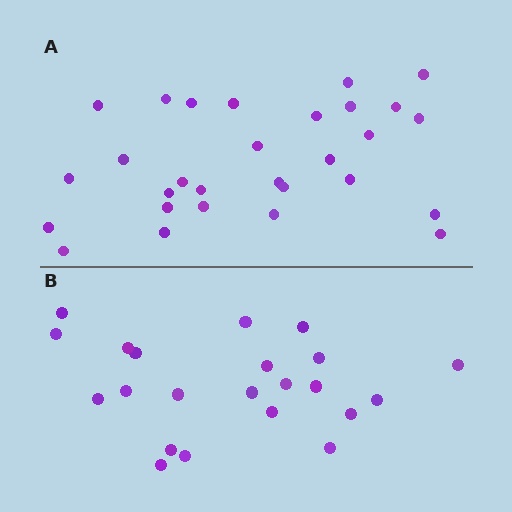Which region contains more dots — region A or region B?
Region A (the top region) has more dots.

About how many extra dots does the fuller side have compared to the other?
Region A has roughly 8 or so more dots than region B.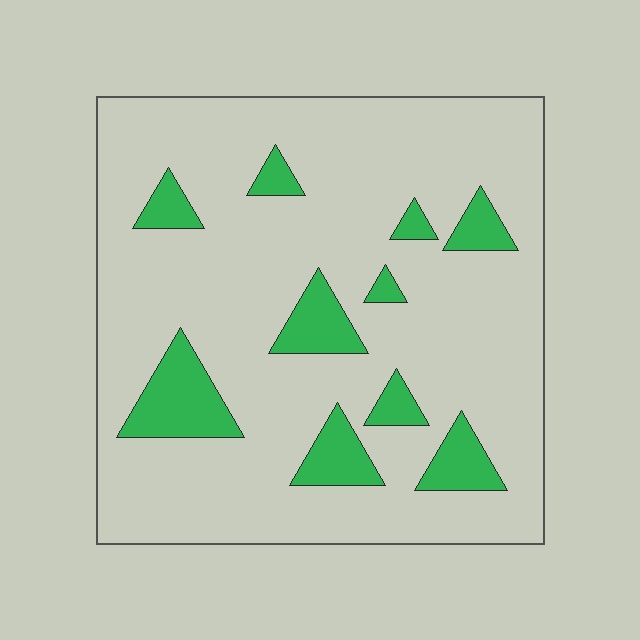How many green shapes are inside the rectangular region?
10.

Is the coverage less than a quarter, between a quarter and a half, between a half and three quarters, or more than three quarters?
Less than a quarter.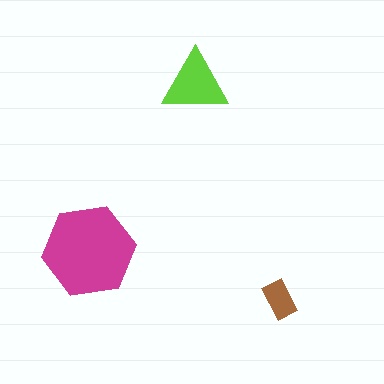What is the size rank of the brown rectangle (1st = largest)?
3rd.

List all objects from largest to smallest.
The magenta hexagon, the lime triangle, the brown rectangle.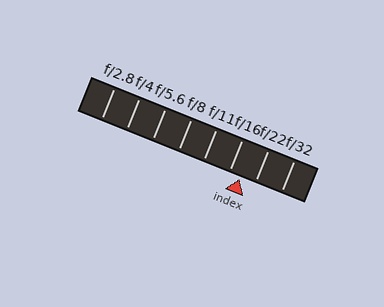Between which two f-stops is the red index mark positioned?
The index mark is between f/16 and f/22.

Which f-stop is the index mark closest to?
The index mark is closest to f/16.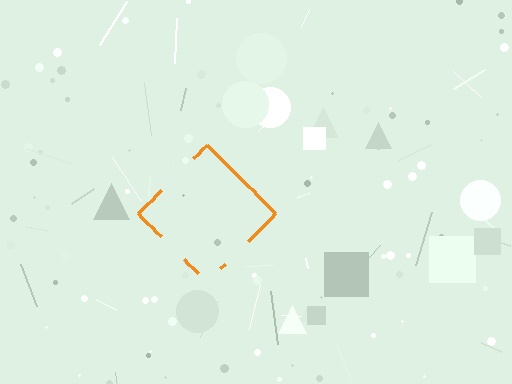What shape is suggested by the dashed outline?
The dashed outline suggests a diamond.